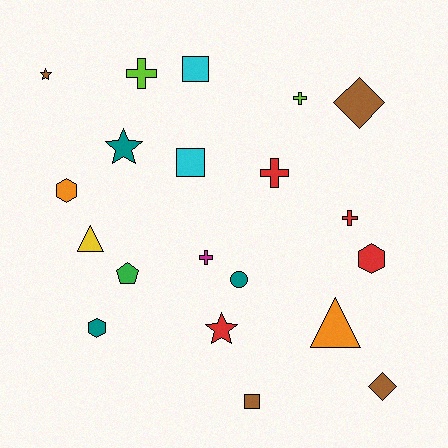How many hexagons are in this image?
There are 3 hexagons.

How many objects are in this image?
There are 20 objects.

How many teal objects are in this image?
There are 3 teal objects.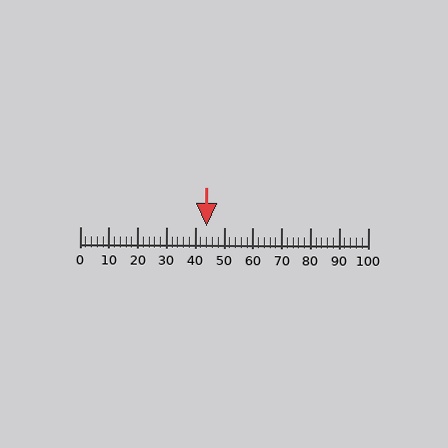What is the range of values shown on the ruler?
The ruler shows values from 0 to 100.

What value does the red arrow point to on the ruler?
The red arrow points to approximately 44.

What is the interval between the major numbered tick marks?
The major tick marks are spaced 10 units apart.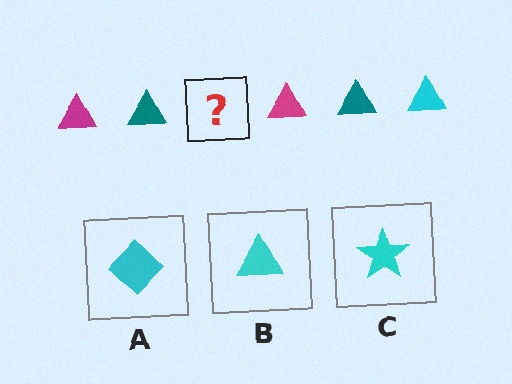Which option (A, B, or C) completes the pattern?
B.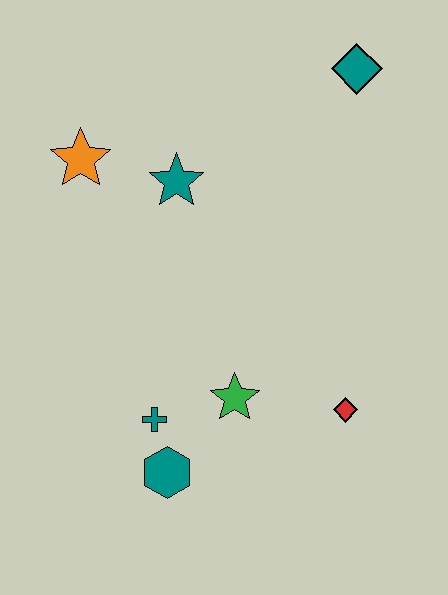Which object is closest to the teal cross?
The teal hexagon is closest to the teal cross.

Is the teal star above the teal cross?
Yes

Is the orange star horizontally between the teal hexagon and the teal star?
No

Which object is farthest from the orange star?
The red diamond is farthest from the orange star.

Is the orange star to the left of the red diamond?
Yes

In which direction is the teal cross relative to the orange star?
The teal cross is below the orange star.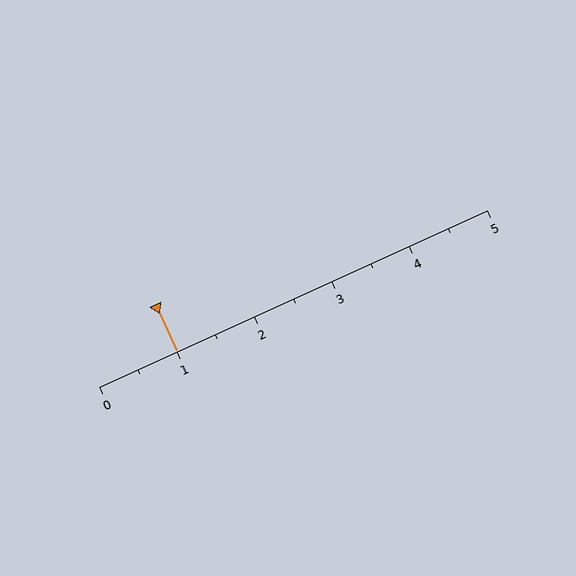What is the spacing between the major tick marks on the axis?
The major ticks are spaced 1 apart.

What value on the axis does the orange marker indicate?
The marker indicates approximately 1.